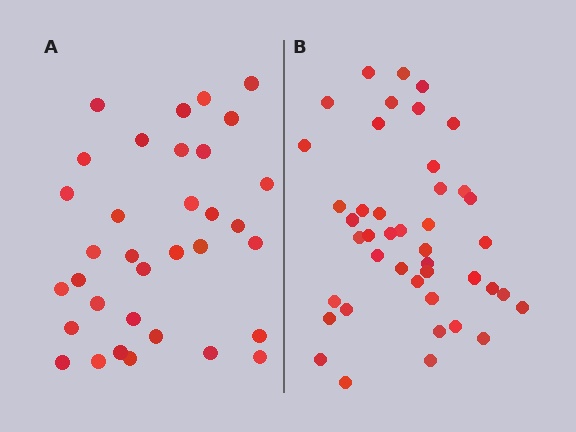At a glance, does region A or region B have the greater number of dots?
Region B (the right region) has more dots.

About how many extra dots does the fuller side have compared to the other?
Region B has roughly 8 or so more dots than region A.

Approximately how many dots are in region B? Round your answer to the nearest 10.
About 40 dots. (The exact count is 43, which rounds to 40.)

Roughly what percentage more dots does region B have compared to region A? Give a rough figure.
About 25% more.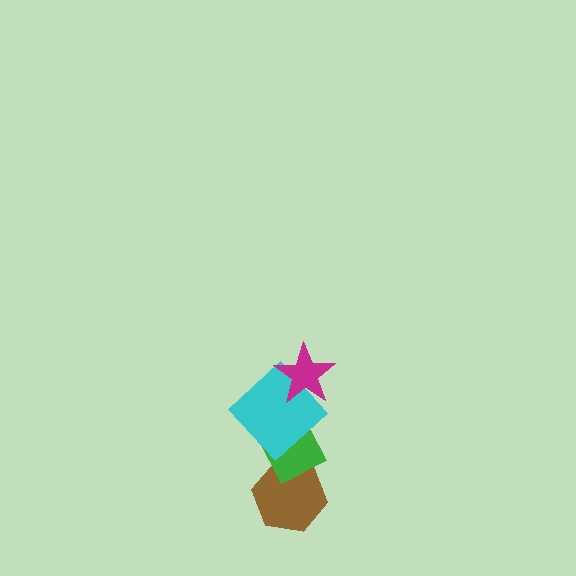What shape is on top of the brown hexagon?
The green diamond is on top of the brown hexagon.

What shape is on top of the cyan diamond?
The magenta star is on top of the cyan diamond.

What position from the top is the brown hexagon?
The brown hexagon is 4th from the top.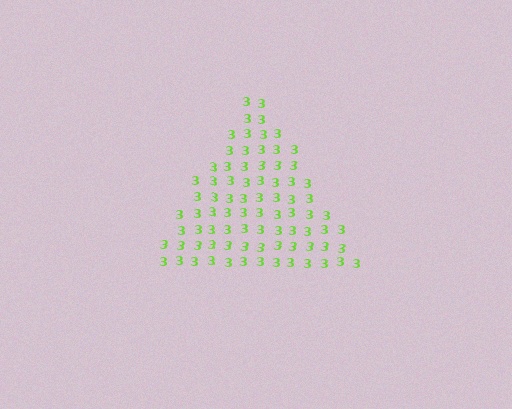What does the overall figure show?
The overall figure shows a triangle.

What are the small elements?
The small elements are digit 3's.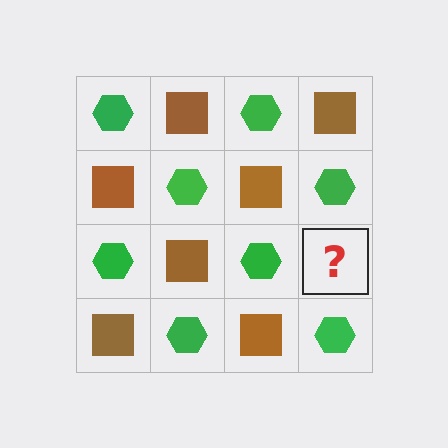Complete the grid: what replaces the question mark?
The question mark should be replaced with a brown square.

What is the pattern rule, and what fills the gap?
The rule is that it alternates green hexagon and brown square in a checkerboard pattern. The gap should be filled with a brown square.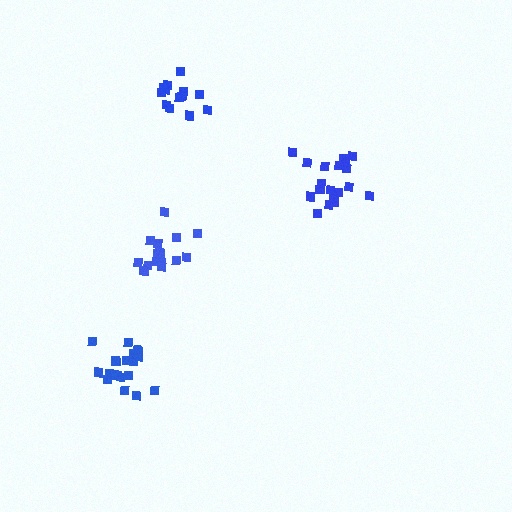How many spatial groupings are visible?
There are 4 spatial groupings.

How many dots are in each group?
Group 1: 20 dots, Group 2: 20 dots, Group 3: 14 dots, Group 4: 15 dots (69 total).